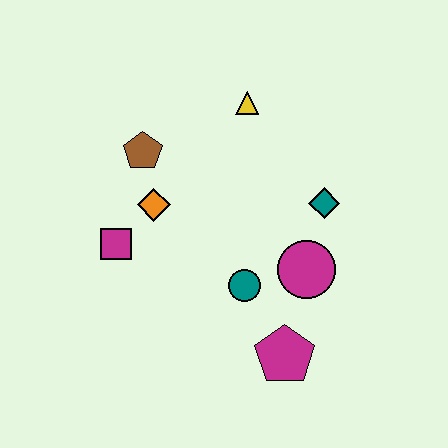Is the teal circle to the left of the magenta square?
No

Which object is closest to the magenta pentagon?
The teal circle is closest to the magenta pentagon.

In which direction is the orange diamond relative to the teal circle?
The orange diamond is to the left of the teal circle.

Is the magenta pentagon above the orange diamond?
No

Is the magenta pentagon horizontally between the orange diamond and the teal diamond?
Yes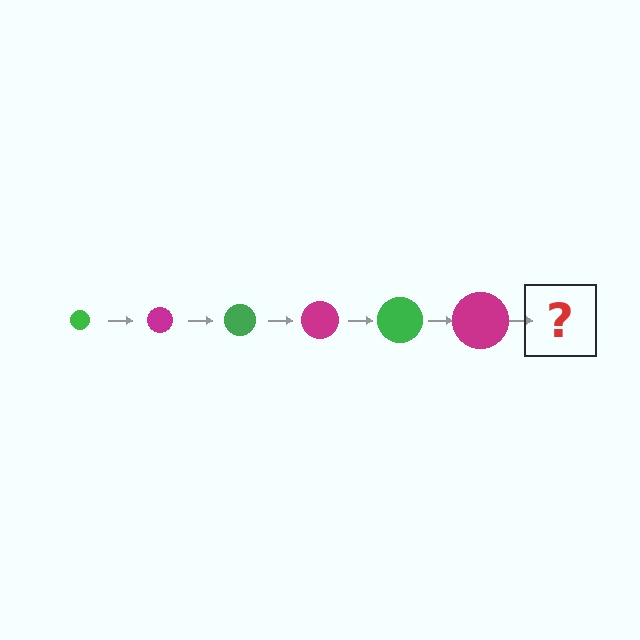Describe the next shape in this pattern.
It should be a green circle, larger than the previous one.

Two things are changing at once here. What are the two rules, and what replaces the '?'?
The two rules are that the circle grows larger each step and the color cycles through green and magenta. The '?' should be a green circle, larger than the previous one.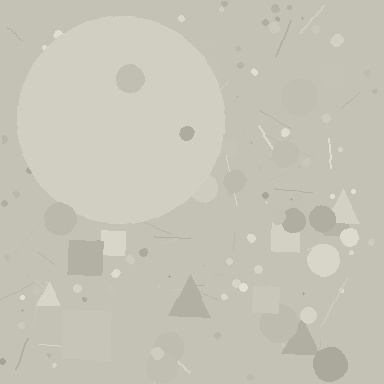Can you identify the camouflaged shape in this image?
The camouflaged shape is a circle.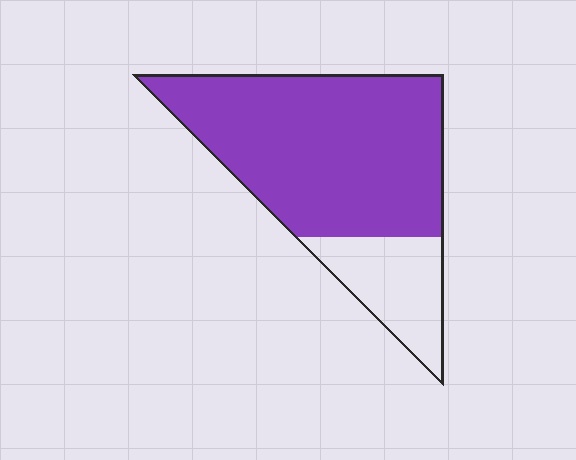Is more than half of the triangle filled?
Yes.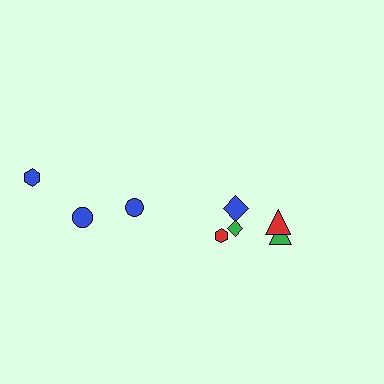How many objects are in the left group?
There are 3 objects.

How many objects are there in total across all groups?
There are 8 objects.